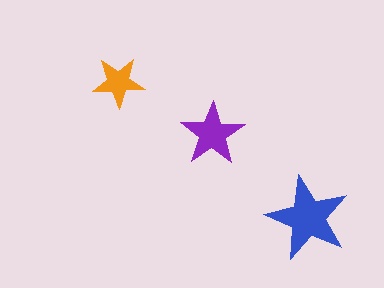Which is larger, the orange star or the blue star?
The blue one.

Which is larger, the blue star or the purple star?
The blue one.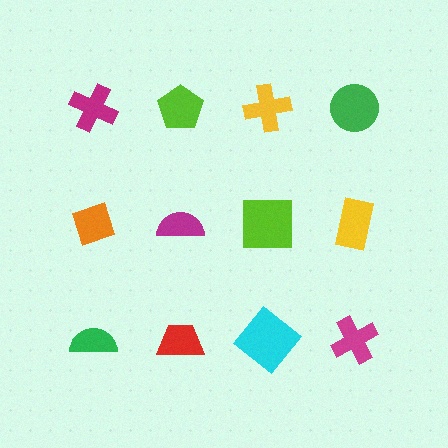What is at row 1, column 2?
A lime pentagon.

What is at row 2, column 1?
An orange diamond.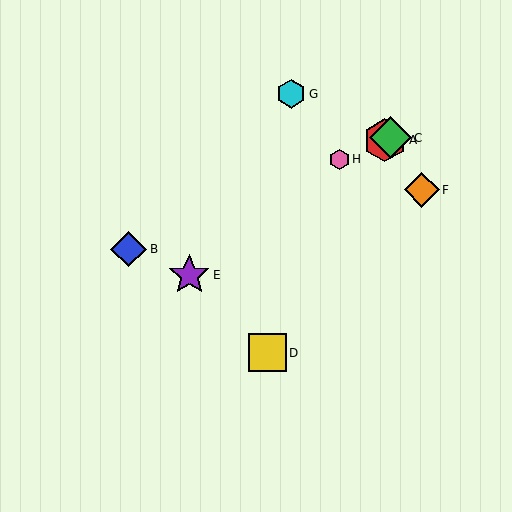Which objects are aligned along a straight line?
Objects A, B, C, H are aligned along a straight line.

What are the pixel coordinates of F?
Object F is at (422, 190).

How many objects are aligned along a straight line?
4 objects (A, B, C, H) are aligned along a straight line.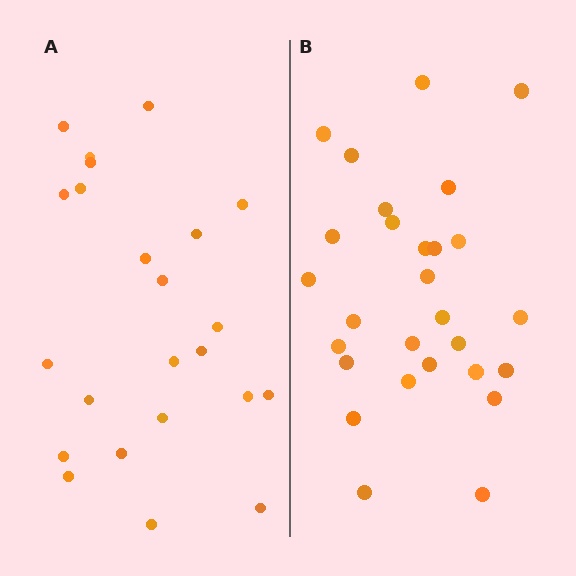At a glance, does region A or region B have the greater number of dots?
Region B (the right region) has more dots.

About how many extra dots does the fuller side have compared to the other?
Region B has about 5 more dots than region A.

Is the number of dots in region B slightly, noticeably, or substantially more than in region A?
Region B has only slightly more — the two regions are fairly close. The ratio is roughly 1.2 to 1.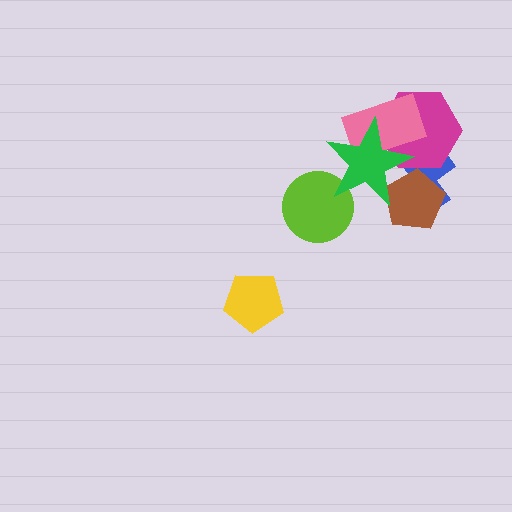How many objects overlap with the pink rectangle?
2 objects overlap with the pink rectangle.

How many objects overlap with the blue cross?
3 objects overlap with the blue cross.